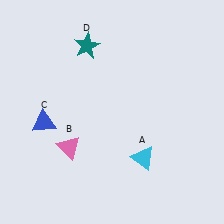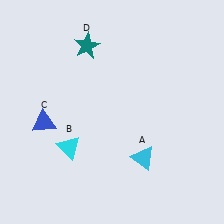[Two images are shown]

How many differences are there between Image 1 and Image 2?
There is 1 difference between the two images.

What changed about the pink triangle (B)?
In Image 1, B is pink. In Image 2, it changed to cyan.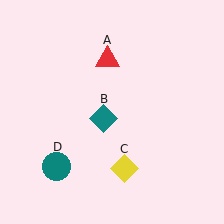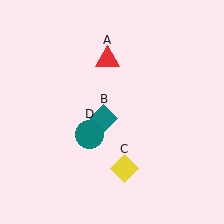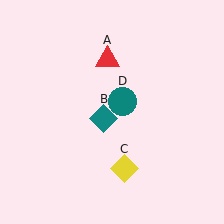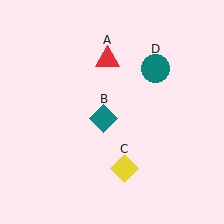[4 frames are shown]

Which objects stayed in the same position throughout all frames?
Red triangle (object A) and teal diamond (object B) and yellow diamond (object C) remained stationary.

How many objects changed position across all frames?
1 object changed position: teal circle (object D).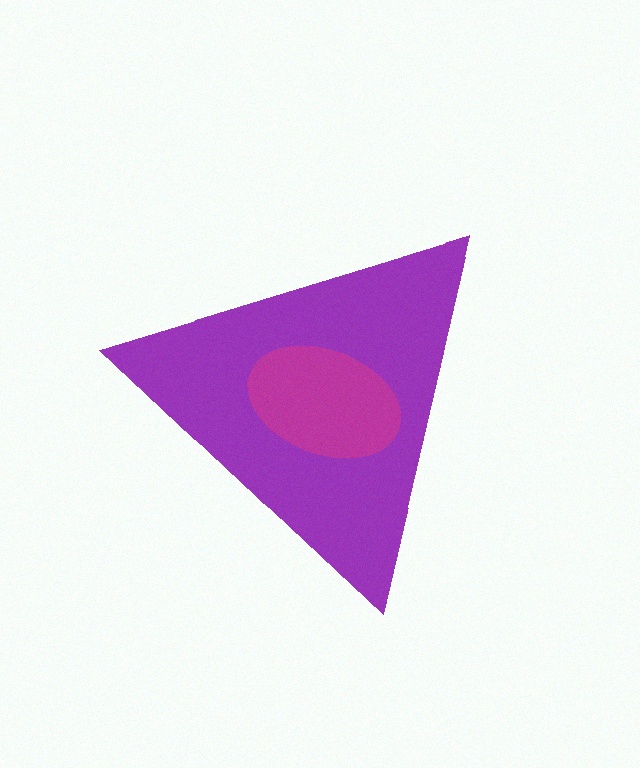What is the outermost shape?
The purple triangle.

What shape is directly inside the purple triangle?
The magenta ellipse.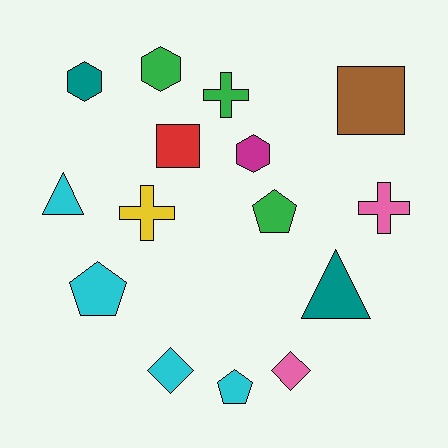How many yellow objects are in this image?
There is 1 yellow object.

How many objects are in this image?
There are 15 objects.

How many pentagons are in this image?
There are 3 pentagons.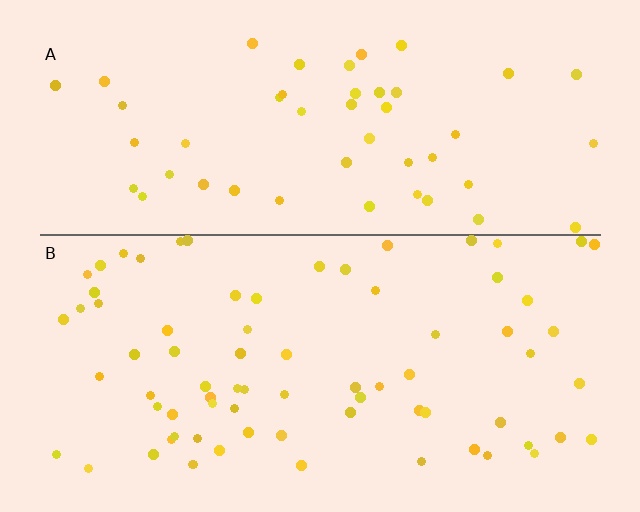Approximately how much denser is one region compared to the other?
Approximately 1.5× — region B over region A.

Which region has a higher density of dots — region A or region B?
B (the bottom).